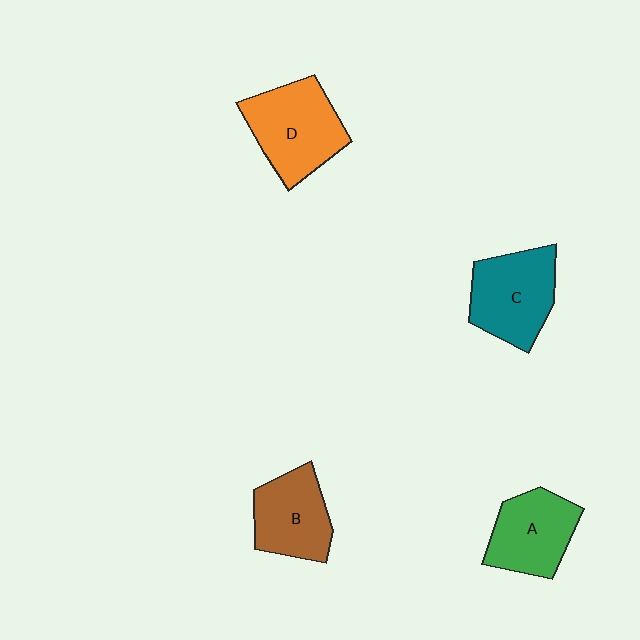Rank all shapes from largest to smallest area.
From largest to smallest: D (orange), C (teal), A (green), B (brown).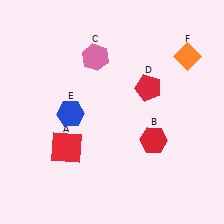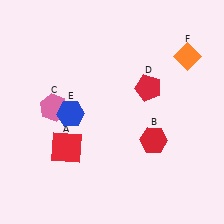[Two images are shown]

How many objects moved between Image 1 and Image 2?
1 object moved between the two images.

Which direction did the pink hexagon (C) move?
The pink hexagon (C) moved down.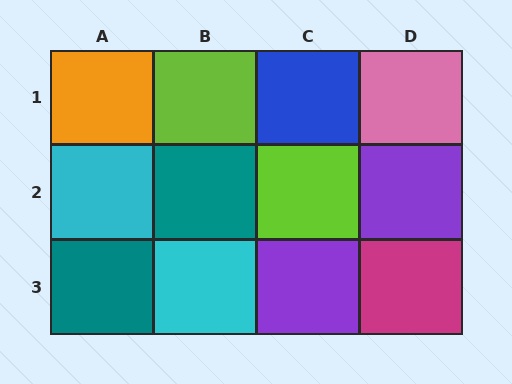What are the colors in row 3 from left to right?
Teal, cyan, purple, magenta.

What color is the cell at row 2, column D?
Purple.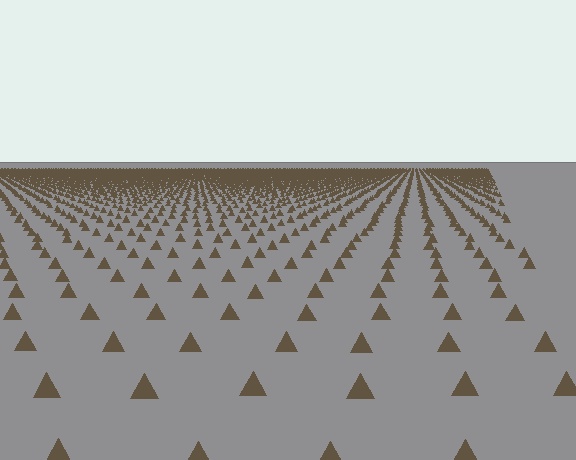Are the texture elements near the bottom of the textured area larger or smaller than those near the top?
Larger. Near the bottom, elements are closer to the viewer and appear at a bigger on-screen size.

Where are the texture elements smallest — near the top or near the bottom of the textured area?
Near the top.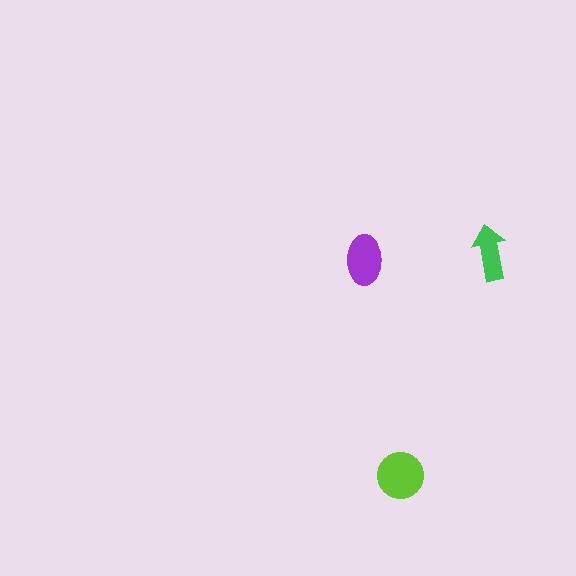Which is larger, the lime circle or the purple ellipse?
The lime circle.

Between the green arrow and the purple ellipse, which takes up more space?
The purple ellipse.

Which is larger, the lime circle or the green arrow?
The lime circle.